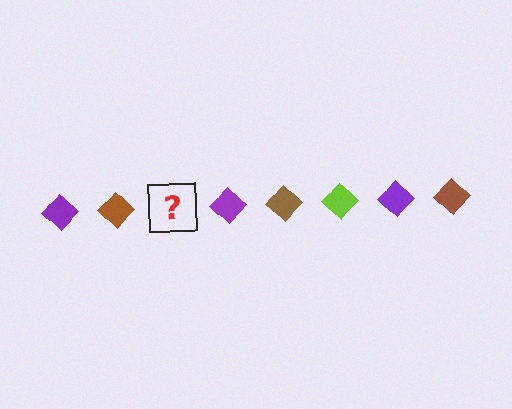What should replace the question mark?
The question mark should be replaced with a lime diamond.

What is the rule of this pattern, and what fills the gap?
The rule is that the pattern cycles through purple, brown, lime diamonds. The gap should be filled with a lime diamond.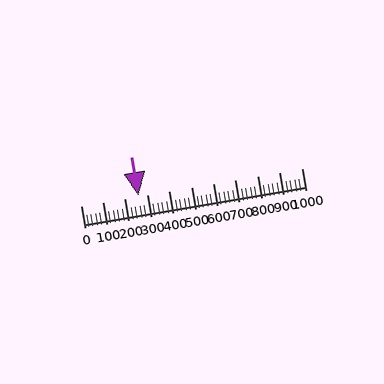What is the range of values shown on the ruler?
The ruler shows values from 0 to 1000.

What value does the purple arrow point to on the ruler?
The purple arrow points to approximately 260.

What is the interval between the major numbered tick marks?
The major tick marks are spaced 100 units apart.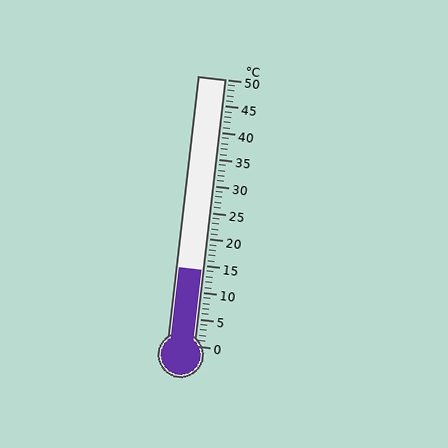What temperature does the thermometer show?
The thermometer shows approximately 14°C.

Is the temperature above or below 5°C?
The temperature is above 5°C.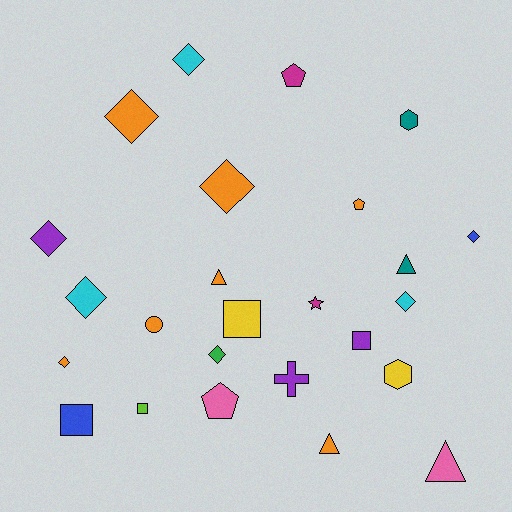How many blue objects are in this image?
There are 2 blue objects.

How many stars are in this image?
There is 1 star.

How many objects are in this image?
There are 25 objects.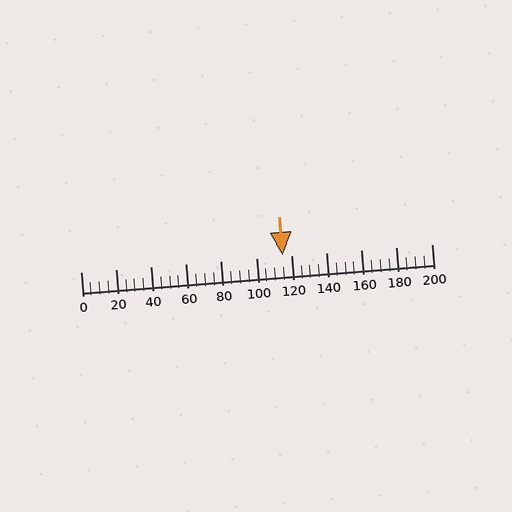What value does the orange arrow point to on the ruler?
The orange arrow points to approximately 115.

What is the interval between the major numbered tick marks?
The major tick marks are spaced 20 units apart.